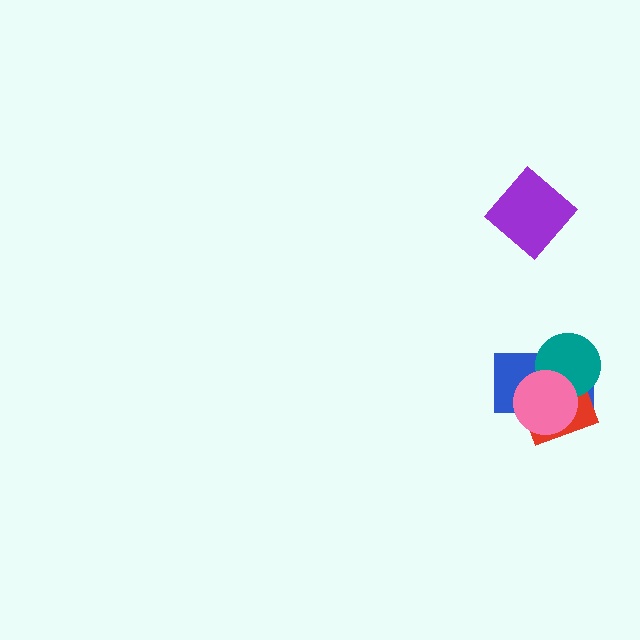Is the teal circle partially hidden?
Yes, it is partially covered by another shape.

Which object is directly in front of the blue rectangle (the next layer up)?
The red rectangle is directly in front of the blue rectangle.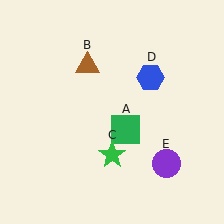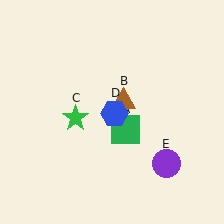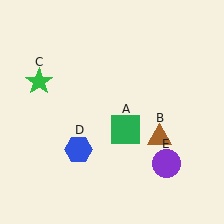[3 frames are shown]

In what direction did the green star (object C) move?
The green star (object C) moved up and to the left.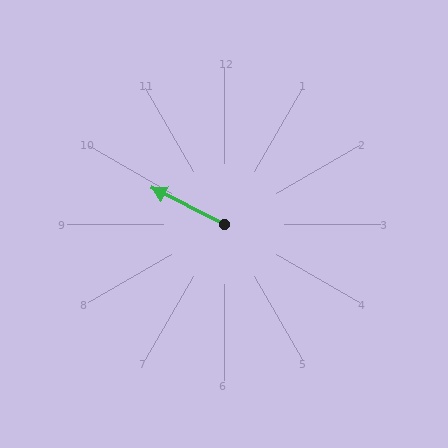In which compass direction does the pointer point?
Northwest.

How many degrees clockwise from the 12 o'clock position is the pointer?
Approximately 297 degrees.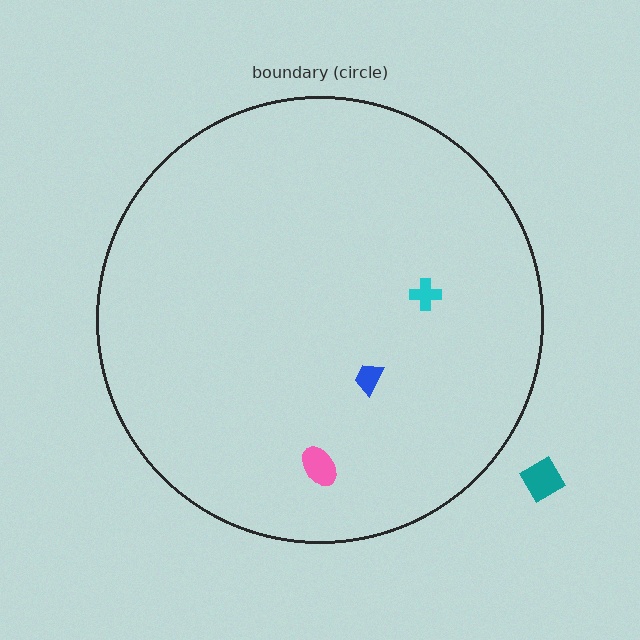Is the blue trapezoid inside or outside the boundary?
Inside.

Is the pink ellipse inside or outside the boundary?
Inside.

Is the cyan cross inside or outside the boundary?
Inside.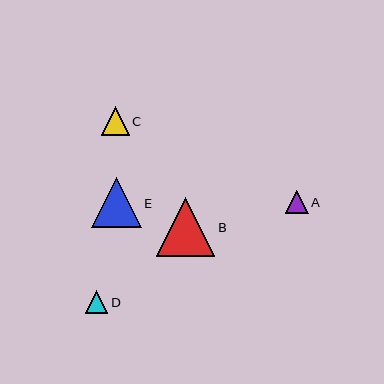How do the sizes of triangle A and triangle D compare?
Triangle A and triangle D are approximately the same size.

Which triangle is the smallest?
Triangle D is the smallest with a size of approximately 23 pixels.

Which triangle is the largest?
Triangle B is the largest with a size of approximately 58 pixels.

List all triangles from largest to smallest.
From largest to smallest: B, E, C, A, D.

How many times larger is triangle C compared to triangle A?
Triangle C is approximately 1.2 times the size of triangle A.